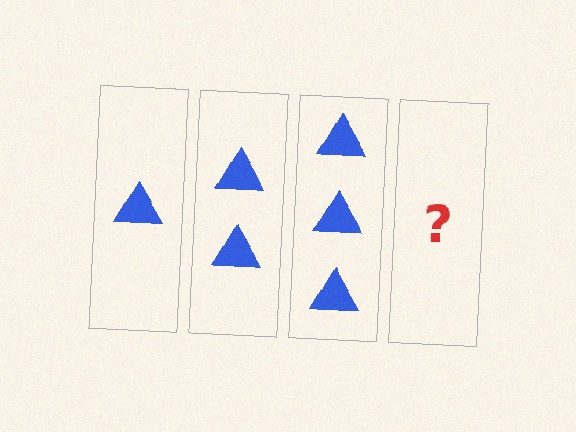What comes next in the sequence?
The next element should be 4 triangles.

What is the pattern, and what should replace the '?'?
The pattern is that each step adds one more triangle. The '?' should be 4 triangles.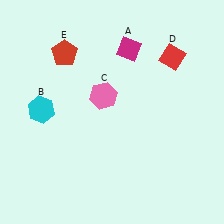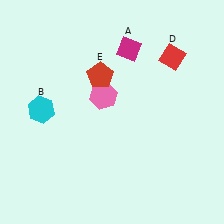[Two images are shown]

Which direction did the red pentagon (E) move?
The red pentagon (E) moved right.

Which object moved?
The red pentagon (E) moved right.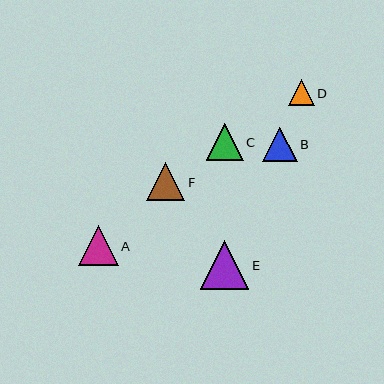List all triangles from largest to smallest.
From largest to smallest: E, A, F, C, B, D.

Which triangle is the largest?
Triangle E is the largest with a size of approximately 48 pixels.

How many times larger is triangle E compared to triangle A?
Triangle E is approximately 1.2 times the size of triangle A.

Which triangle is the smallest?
Triangle D is the smallest with a size of approximately 26 pixels.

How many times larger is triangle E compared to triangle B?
Triangle E is approximately 1.4 times the size of triangle B.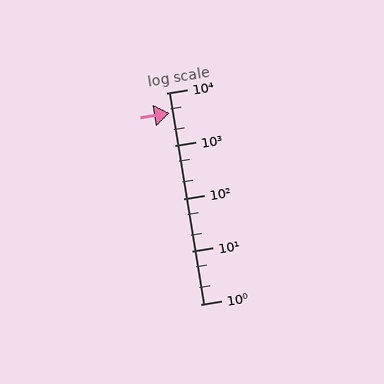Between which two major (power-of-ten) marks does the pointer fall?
The pointer is between 1000 and 10000.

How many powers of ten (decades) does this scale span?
The scale spans 4 decades, from 1 to 10000.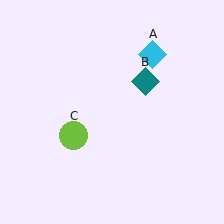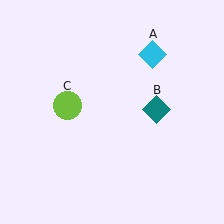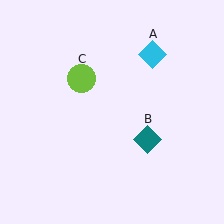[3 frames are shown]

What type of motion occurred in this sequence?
The teal diamond (object B), lime circle (object C) rotated clockwise around the center of the scene.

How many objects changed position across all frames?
2 objects changed position: teal diamond (object B), lime circle (object C).